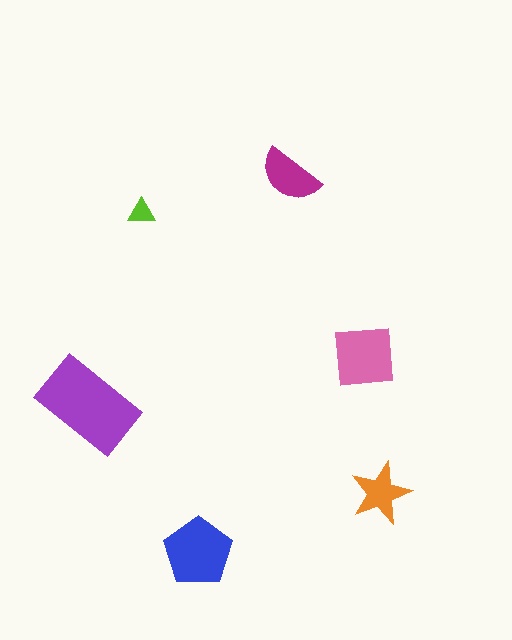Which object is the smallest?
The lime triangle.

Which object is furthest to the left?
The purple rectangle is leftmost.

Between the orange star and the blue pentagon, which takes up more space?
The blue pentagon.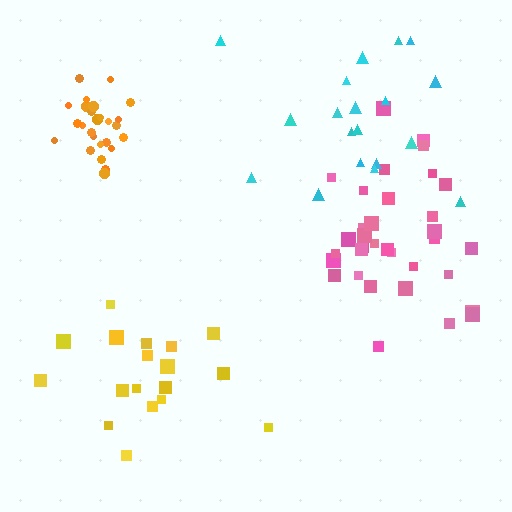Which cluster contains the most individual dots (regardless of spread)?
Pink (34).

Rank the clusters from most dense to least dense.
orange, pink, yellow, cyan.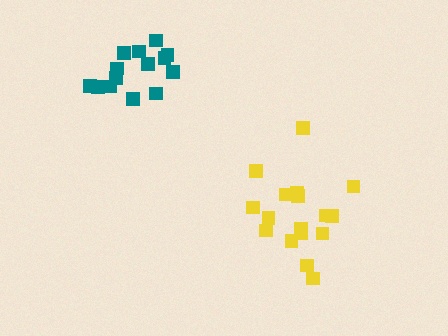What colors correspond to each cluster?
The clusters are colored: teal, yellow.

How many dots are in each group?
Group 1: 14 dots, Group 2: 17 dots (31 total).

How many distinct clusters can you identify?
There are 2 distinct clusters.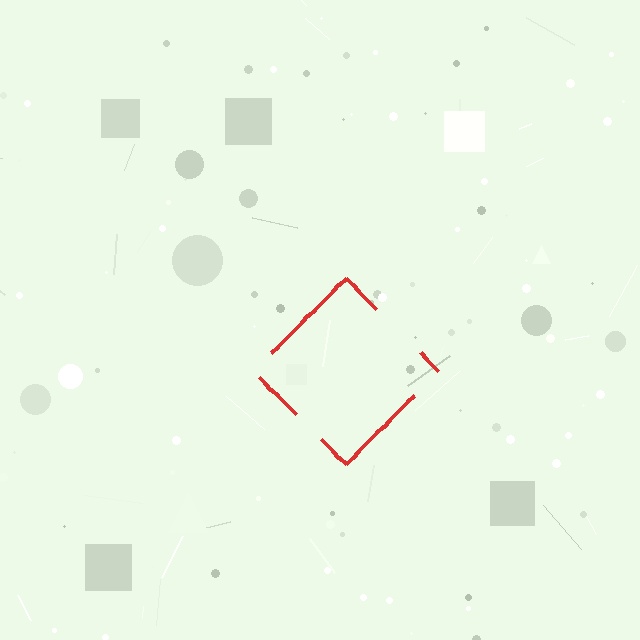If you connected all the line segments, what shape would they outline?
They would outline a diamond.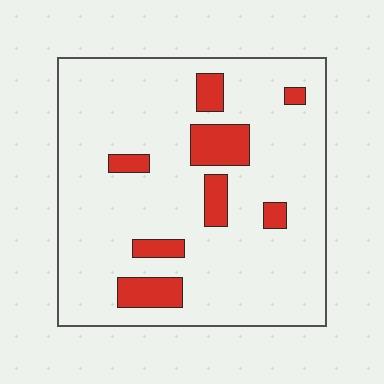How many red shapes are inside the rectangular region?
8.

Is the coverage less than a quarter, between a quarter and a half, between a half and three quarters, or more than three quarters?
Less than a quarter.